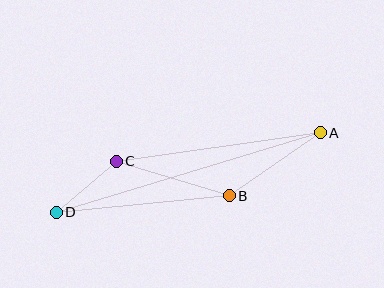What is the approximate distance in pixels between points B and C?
The distance between B and C is approximately 118 pixels.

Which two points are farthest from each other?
Points A and D are farthest from each other.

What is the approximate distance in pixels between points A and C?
The distance between A and C is approximately 206 pixels.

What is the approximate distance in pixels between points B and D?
The distance between B and D is approximately 174 pixels.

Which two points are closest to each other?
Points C and D are closest to each other.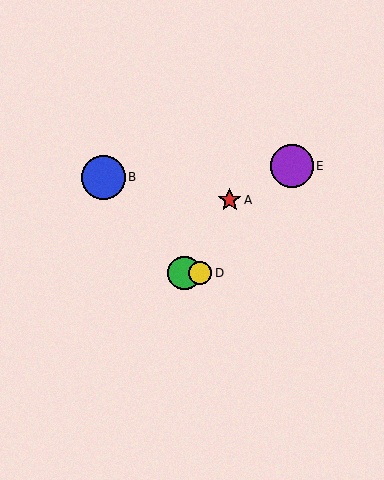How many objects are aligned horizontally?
2 objects (C, D) are aligned horizontally.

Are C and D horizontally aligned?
Yes, both are at y≈273.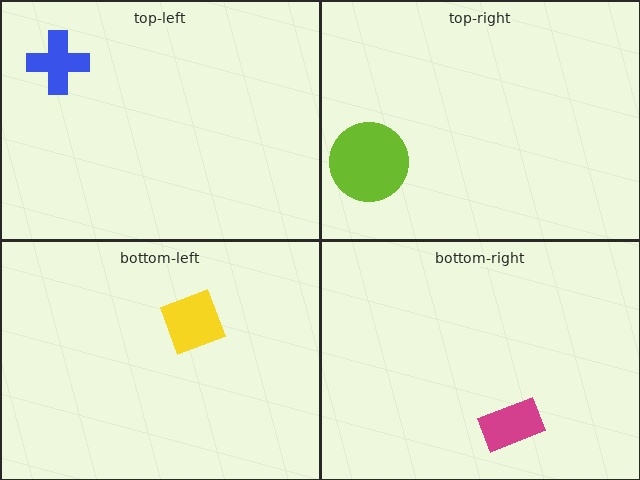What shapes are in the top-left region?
The blue cross.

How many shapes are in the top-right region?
1.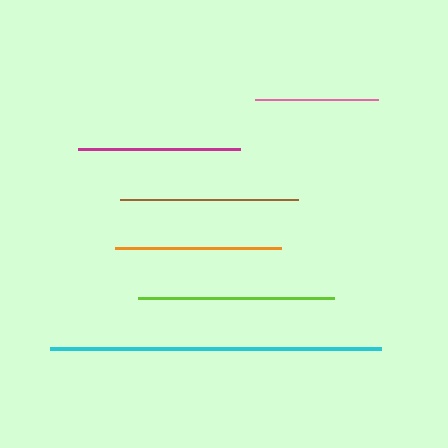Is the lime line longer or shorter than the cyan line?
The cyan line is longer than the lime line.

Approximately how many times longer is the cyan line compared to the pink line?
The cyan line is approximately 2.7 times the length of the pink line.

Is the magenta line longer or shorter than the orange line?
The orange line is longer than the magenta line.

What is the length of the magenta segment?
The magenta segment is approximately 162 pixels long.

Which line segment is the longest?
The cyan line is the longest at approximately 331 pixels.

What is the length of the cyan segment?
The cyan segment is approximately 331 pixels long.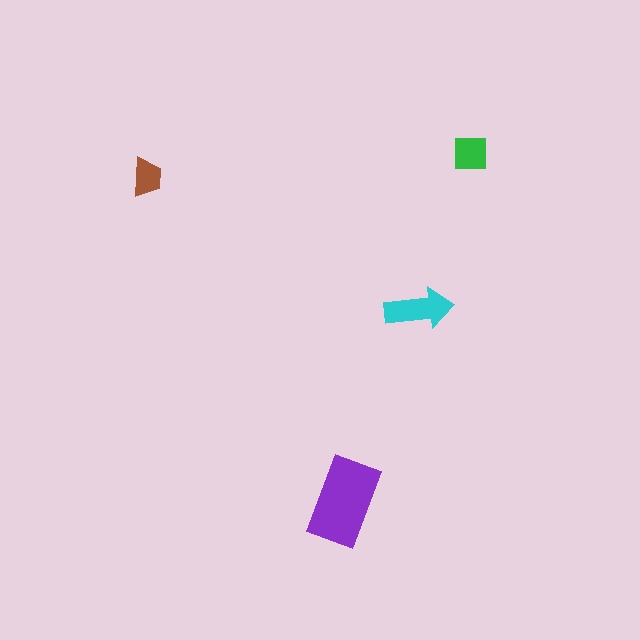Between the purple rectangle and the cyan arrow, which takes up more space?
The purple rectangle.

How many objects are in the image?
There are 4 objects in the image.